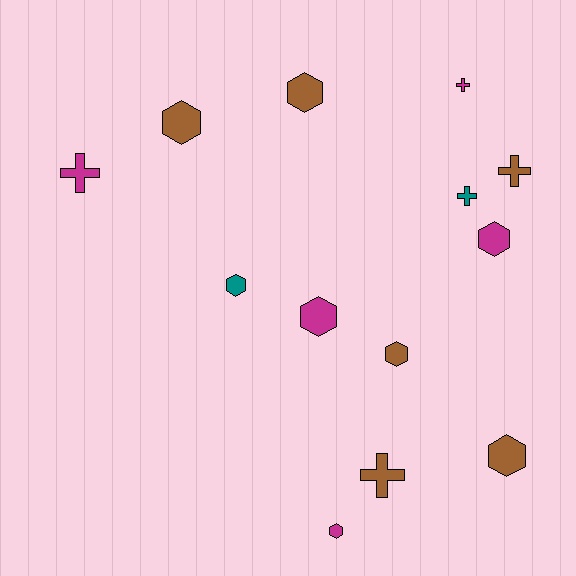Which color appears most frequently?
Brown, with 6 objects.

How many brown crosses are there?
There are 2 brown crosses.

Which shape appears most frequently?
Hexagon, with 8 objects.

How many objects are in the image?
There are 13 objects.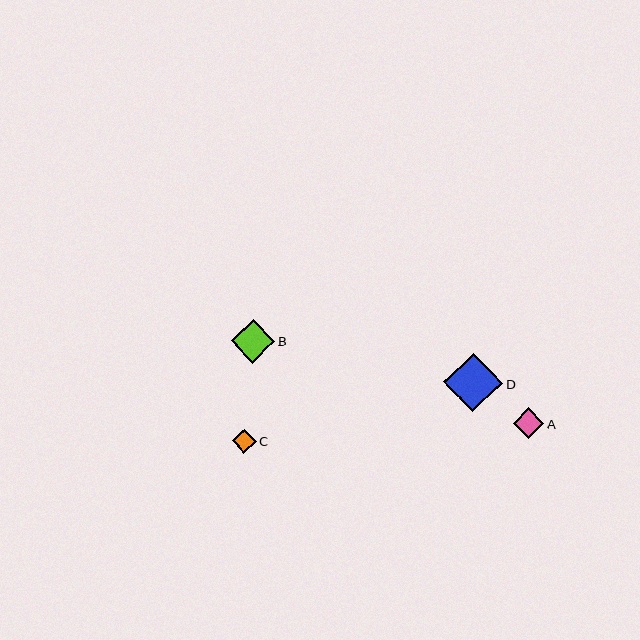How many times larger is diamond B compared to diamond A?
Diamond B is approximately 1.4 times the size of diamond A.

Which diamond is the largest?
Diamond D is the largest with a size of approximately 59 pixels.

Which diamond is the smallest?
Diamond C is the smallest with a size of approximately 24 pixels.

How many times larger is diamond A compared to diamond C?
Diamond A is approximately 1.3 times the size of diamond C.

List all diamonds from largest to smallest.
From largest to smallest: D, B, A, C.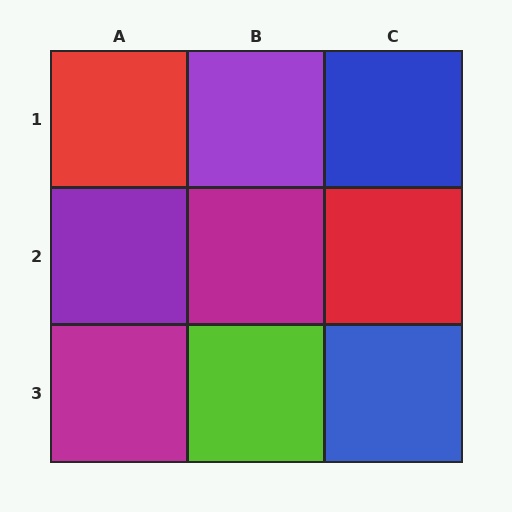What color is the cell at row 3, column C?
Blue.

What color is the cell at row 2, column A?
Purple.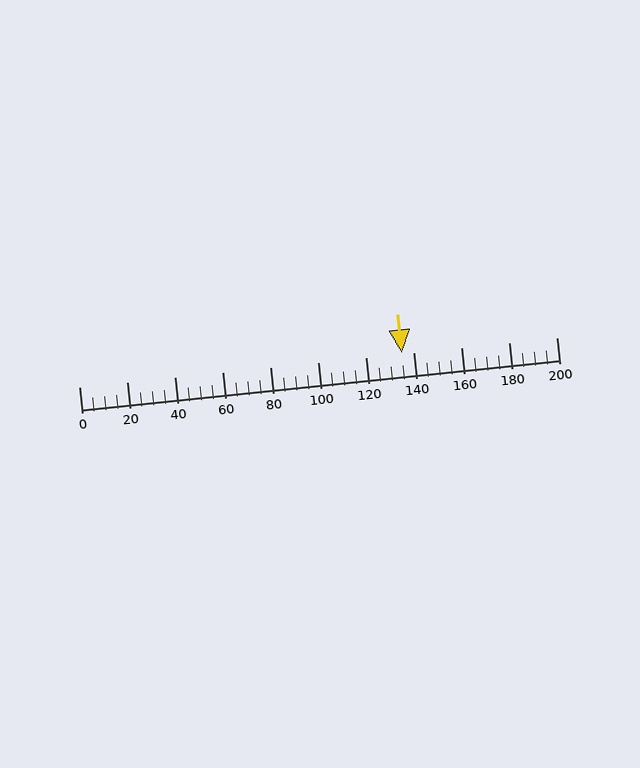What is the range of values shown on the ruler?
The ruler shows values from 0 to 200.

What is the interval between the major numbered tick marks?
The major tick marks are spaced 20 units apart.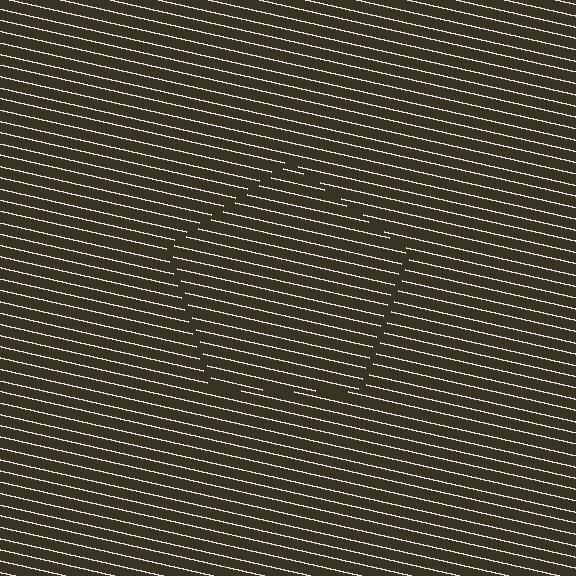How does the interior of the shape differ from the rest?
The interior of the shape contains the same grating, shifted by half a period — the contour is defined by the phase discontinuity where line-ends from the inner and outer gratings abut.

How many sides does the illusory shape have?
5 sides — the line-ends trace a pentagon.